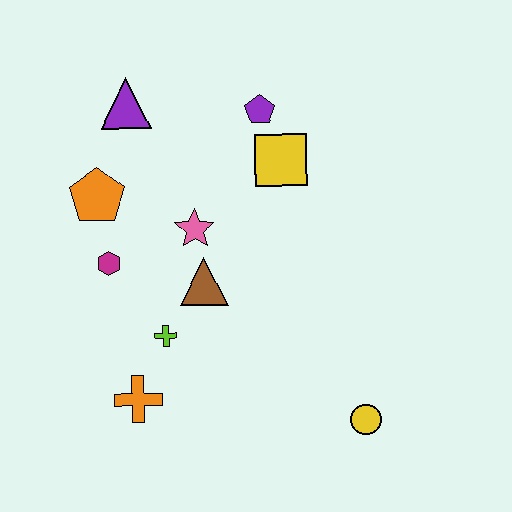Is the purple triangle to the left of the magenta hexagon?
No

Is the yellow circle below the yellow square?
Yes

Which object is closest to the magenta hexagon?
The orange pentagon is closest to the magenta hexagon.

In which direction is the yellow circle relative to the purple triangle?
The yellow circle is below the purple triangle.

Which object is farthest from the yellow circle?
The purple triangle is farthest from the yellow circle.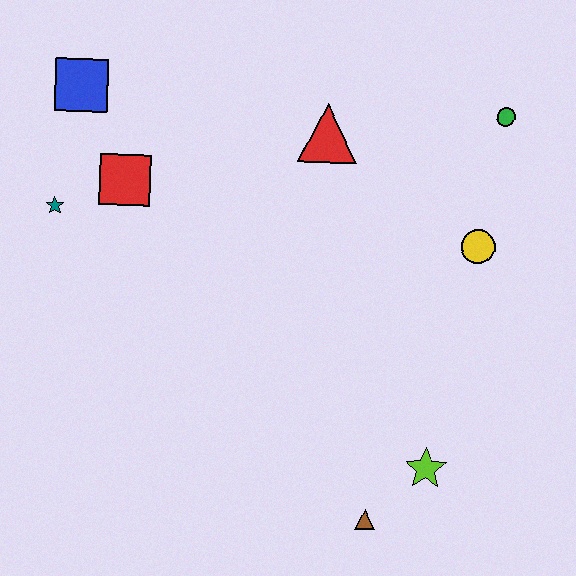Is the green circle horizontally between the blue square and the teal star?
No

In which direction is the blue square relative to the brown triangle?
The blue square is above the brown triangle.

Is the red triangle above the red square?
Yes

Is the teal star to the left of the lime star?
Yes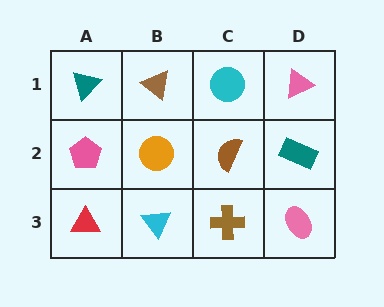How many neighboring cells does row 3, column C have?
3.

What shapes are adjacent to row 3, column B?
An orange circle (row 2, column B), a red triangle (row 3, column A), a brown cross (row 3, column C).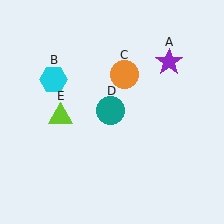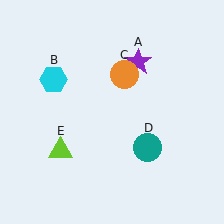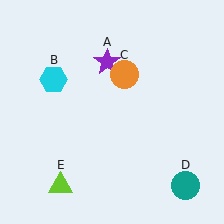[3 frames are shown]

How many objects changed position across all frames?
3 objects changed position: purple star (object A), teal circle (object D), lime triangle (object E).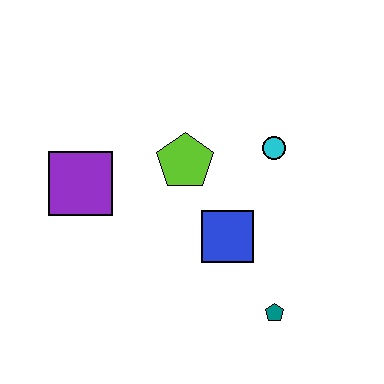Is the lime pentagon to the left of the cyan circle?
Yes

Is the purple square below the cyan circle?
Yes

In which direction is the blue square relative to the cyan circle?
The blue square is below the cyan circle.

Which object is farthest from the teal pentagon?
The purple square is farthest from the teal pentagon.